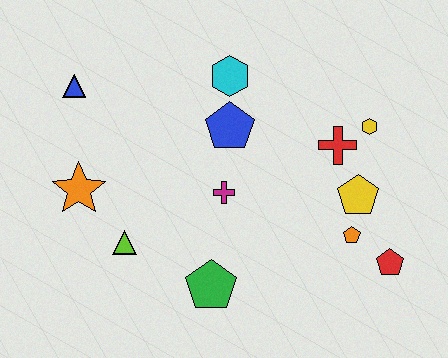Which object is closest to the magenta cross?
The blue pentagon is closest to the magenta cross.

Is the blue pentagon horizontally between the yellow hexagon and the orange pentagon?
No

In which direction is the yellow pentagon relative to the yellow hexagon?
The yellow pentagon is below the yellow hexagon.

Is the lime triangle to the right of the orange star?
Yes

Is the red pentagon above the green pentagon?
Yes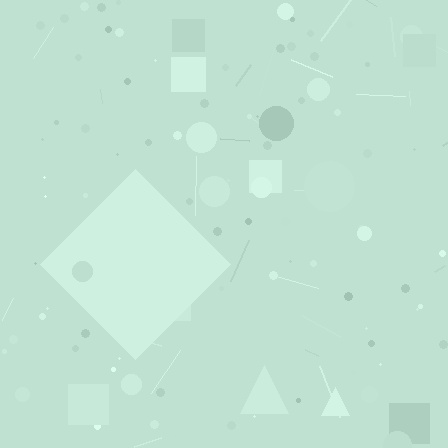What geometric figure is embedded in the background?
A diamond is embedded in the background.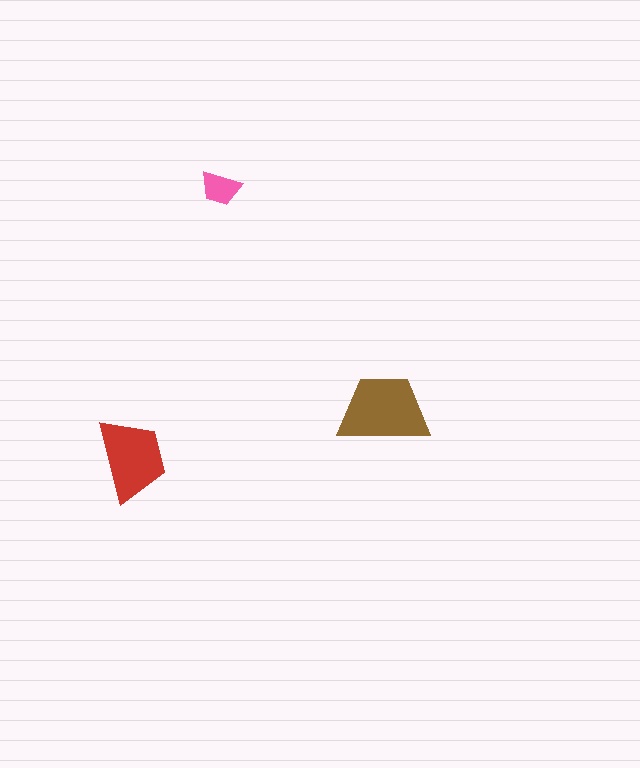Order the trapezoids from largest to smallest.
the brown one, the red one, the pink one.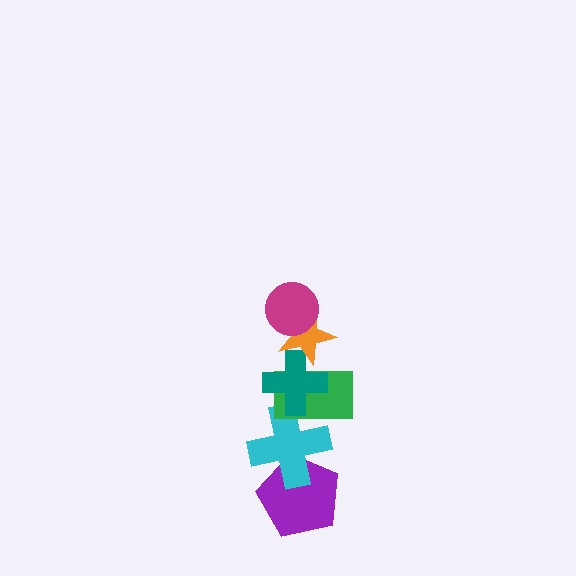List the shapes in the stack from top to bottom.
From top to bottom: the magenta circle, the orange star, the teal cross, the green rectangle, the cyan cross, the purple pentagon.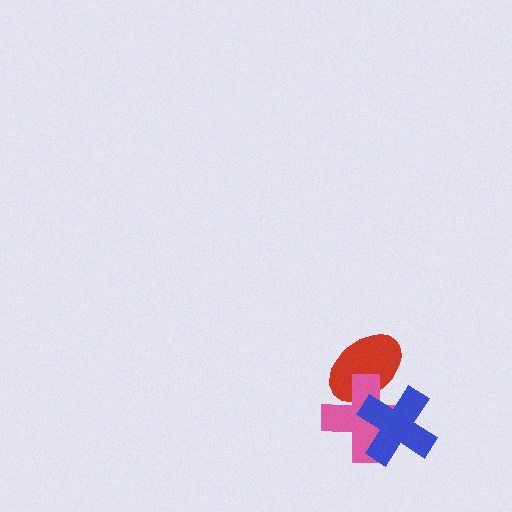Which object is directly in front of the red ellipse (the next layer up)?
The pink cross is directly in front of the red ellipse.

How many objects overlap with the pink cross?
2 objects overlap with the pink cross.